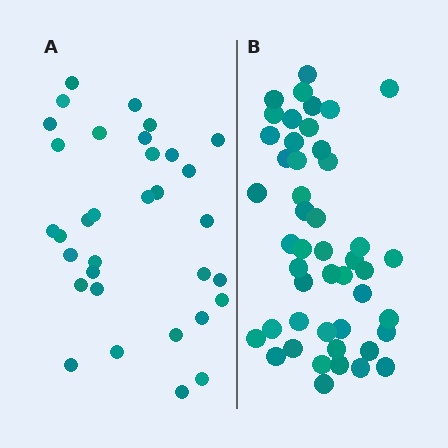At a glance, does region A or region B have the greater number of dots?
Region B (the right region) has more dots.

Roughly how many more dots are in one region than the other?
Region B has approximately 15 more dots than region A.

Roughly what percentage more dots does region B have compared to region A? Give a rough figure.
About 40% more.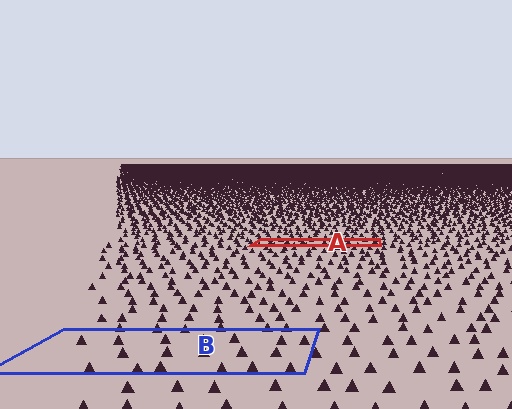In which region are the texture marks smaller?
The texture marks are smaller in region A, because it is farther away.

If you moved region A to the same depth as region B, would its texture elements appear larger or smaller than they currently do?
They would appear larger. At a closer depth, the same texture elements are projected at a bigger on-screen size.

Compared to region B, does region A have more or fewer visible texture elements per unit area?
Region A has more texture elements per unit area — they are packed more densely because it is farther away.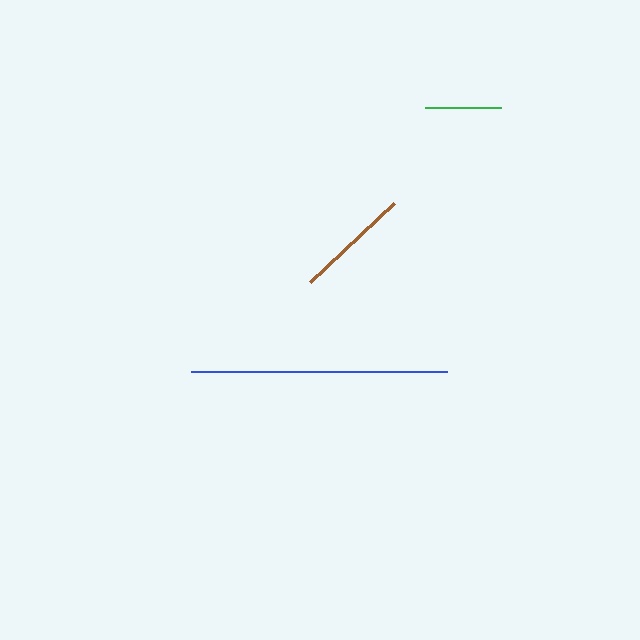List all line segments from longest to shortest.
From longest to shortest: blue, brown, green.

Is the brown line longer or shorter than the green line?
The brown line is longer than the green line.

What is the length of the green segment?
The green segment is approximately 75 pixels long.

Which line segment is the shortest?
The green line is the shortest at approximately 75 pixels.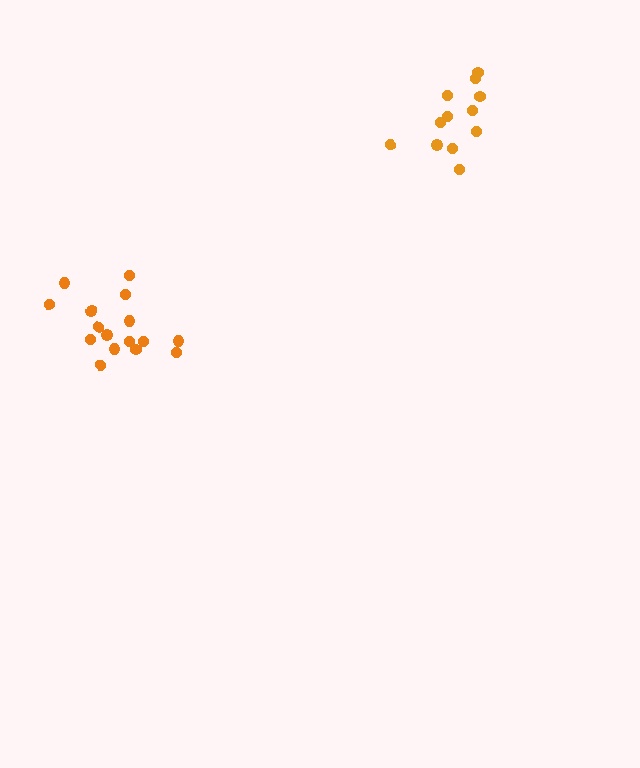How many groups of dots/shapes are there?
There are 2 groups.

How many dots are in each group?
Group 1: 16 dots, Group 2: 12 dots (28 total).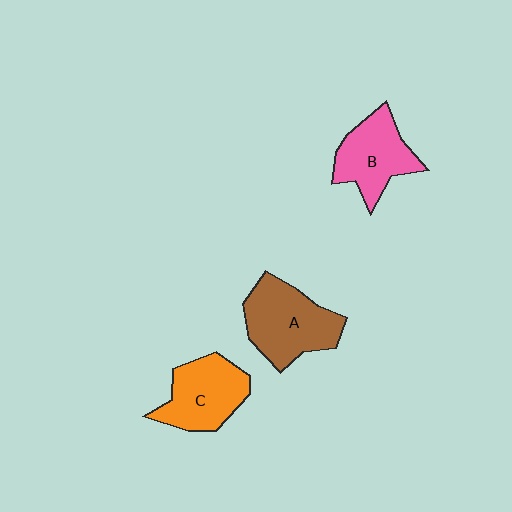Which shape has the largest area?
Shape A (brown).